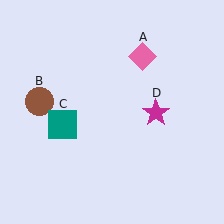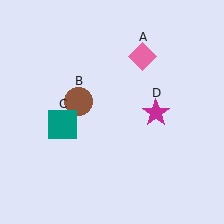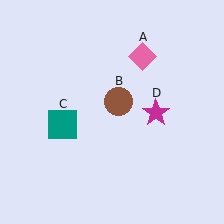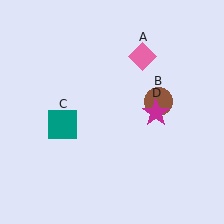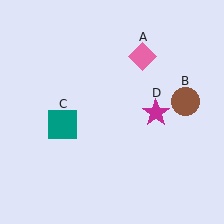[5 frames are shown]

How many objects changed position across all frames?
1 object changed position: brown circle (object B).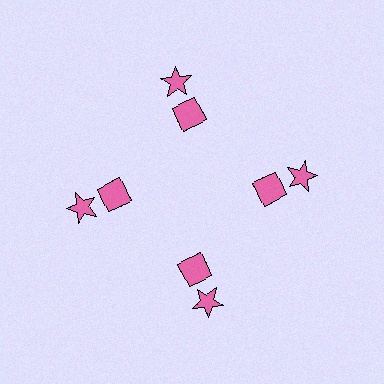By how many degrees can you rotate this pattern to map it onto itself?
The pattern maps onto itself every 90 degrees of rotation.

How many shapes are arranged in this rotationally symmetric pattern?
There are 8 shapes, arranged in 4 groups of 2.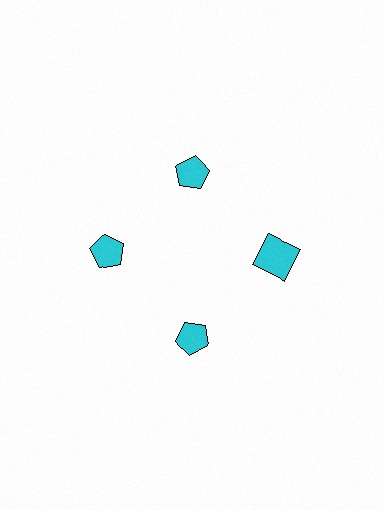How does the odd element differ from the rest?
It has a different shape: square instead of pentagon.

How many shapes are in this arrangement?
There are 4 shapes arranged in a ring pattern.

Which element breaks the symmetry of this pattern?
The cyan square at roughly the 3 o'clock position breaks the symmetry. All other shapes are cyan pentagons.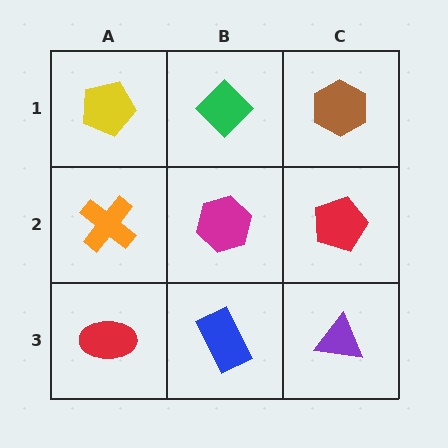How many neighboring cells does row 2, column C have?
3.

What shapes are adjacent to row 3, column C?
A red pentagon (row 2, column C), a blue rectangle (row 3, column B).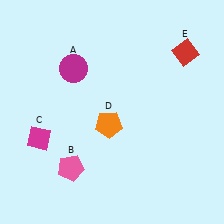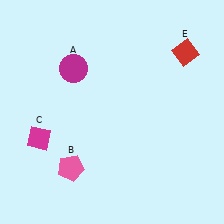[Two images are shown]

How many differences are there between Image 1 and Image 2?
There is 1 difference between the two images.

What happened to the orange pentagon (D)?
The orange pentagon (D) was removed in Image 2. It was in the bottom-left area of Image 1.